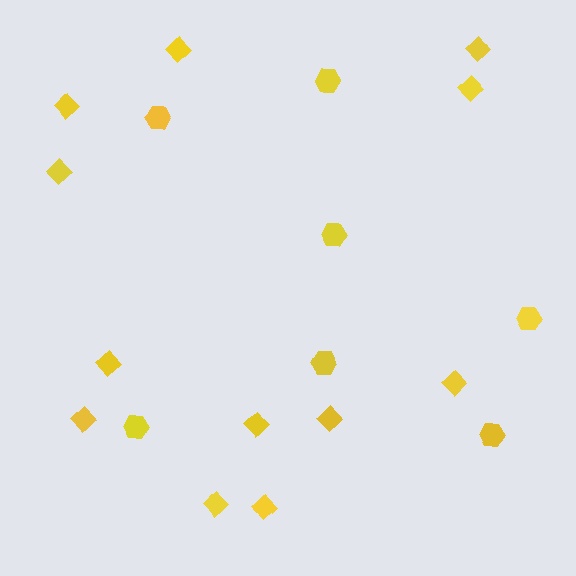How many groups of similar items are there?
There are 2 groups: one group of hexagons (7) and one group of diamonds (12).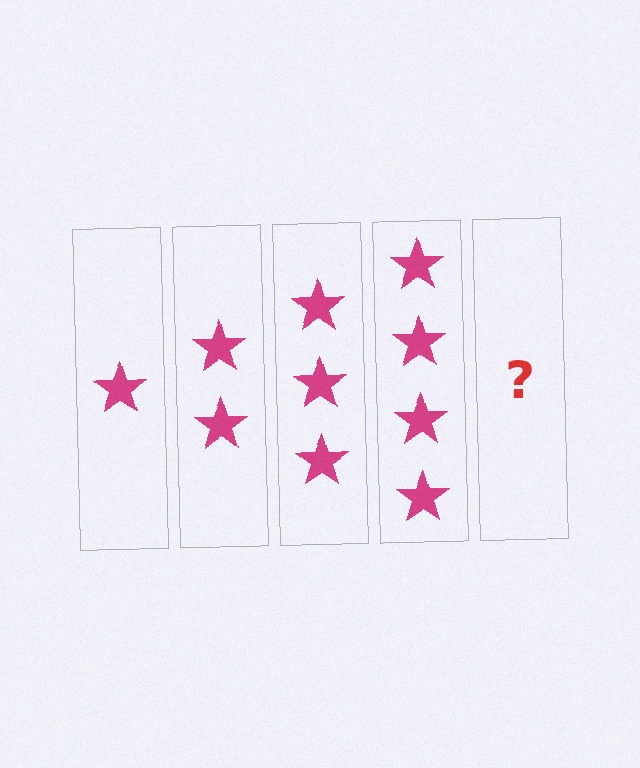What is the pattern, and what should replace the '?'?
The pattern is that each step adds one more star. The '?' should be 5 stars.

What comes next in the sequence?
The next element should be 5 stars.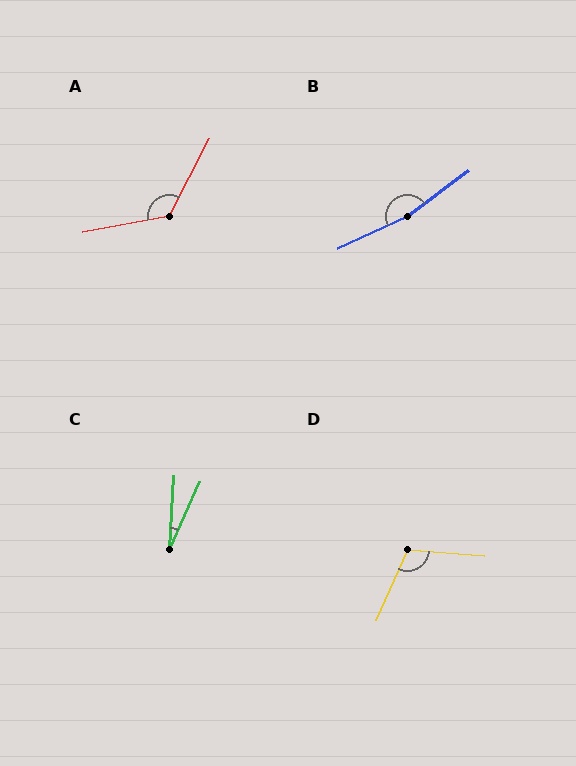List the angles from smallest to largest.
C (21°), D (110°), A (128°), B (168°).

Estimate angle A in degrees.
Approximately 128 degrees.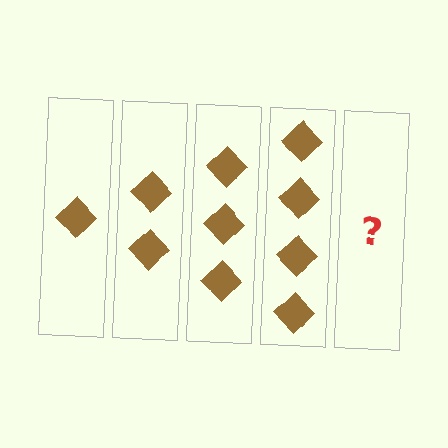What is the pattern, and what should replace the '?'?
The pattern is that each step adds one more diamond. The '?' should be 5 diamonds.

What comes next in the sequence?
The next element should be 5 diamonds.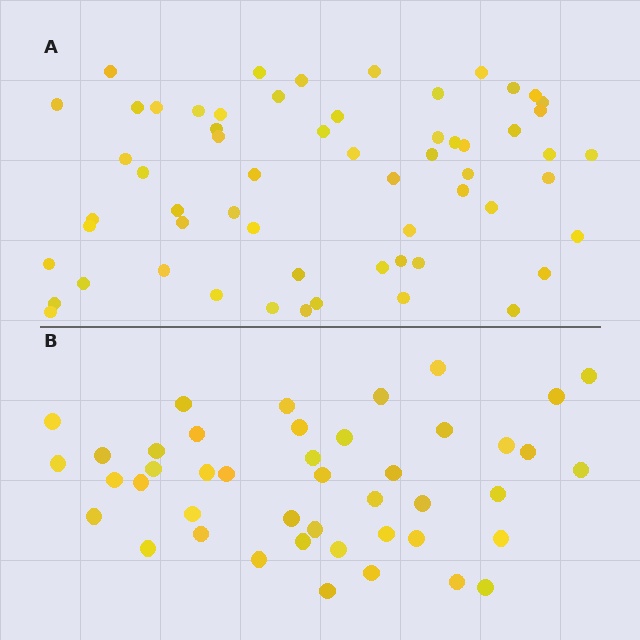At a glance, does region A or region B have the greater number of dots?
Region A (the top region) has more dots.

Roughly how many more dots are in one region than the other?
Region A has approximately 15 more dots than region B.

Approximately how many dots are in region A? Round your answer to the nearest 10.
About 60 dots.